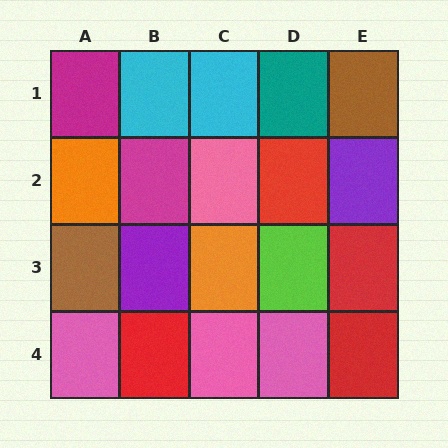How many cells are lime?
1 cell is lime.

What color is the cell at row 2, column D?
Red.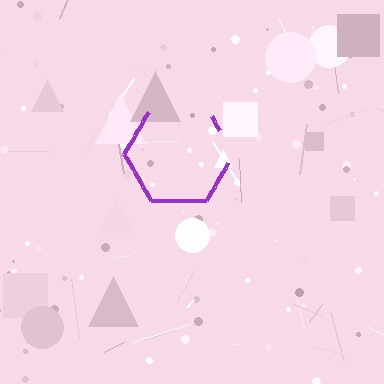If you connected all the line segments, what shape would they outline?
They would outline a hexagon.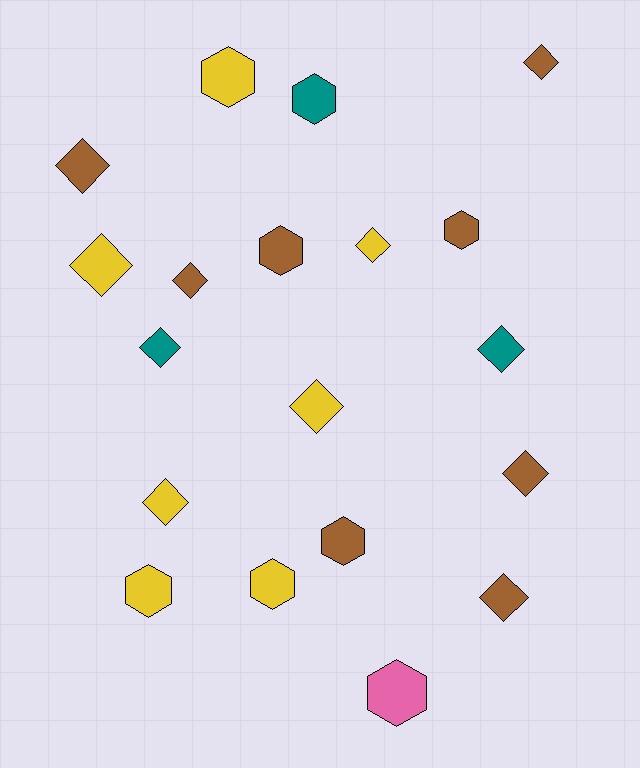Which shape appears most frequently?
Diamond, with 11 objects.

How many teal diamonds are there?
There are 2 teal diamonds.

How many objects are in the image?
There are 19 objects.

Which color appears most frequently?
Brown, with 8 objects.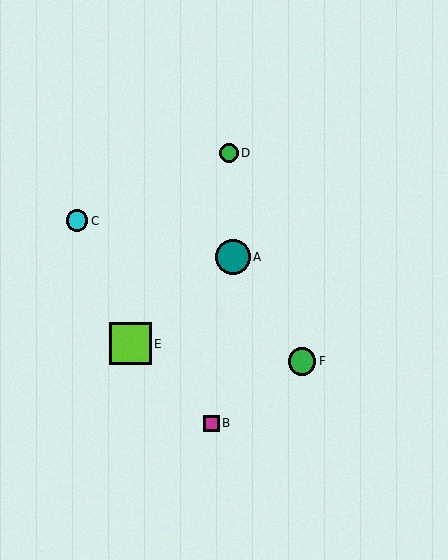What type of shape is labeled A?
Shape A is a teal circle.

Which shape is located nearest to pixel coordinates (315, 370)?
The green circle (labeled F) at (302, 361) is nearest to that location.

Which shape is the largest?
The lime square (labeled E) is the largest.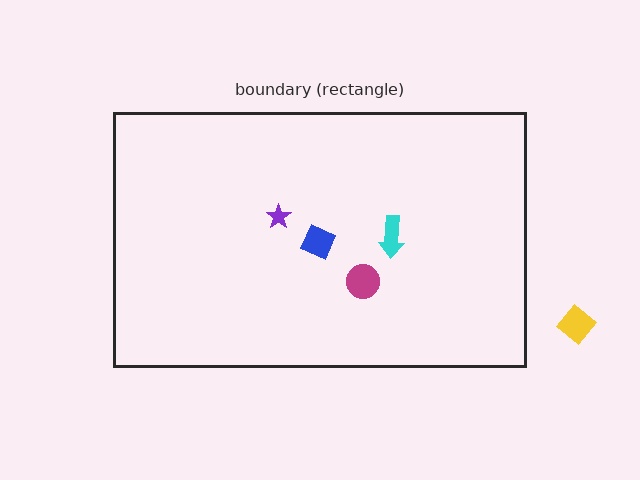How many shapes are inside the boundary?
4 inside, 1 outside.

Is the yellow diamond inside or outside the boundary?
Outside.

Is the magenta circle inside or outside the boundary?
Inside.